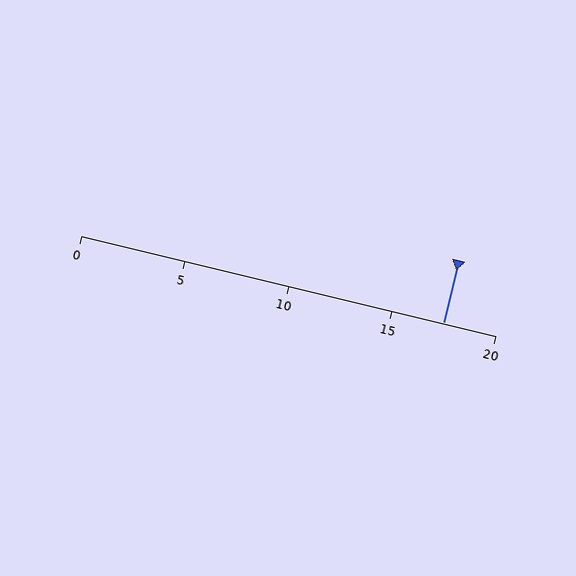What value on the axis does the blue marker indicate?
The marker indicates approximately 17.5.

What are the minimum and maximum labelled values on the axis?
The axis runs from 0 to 20.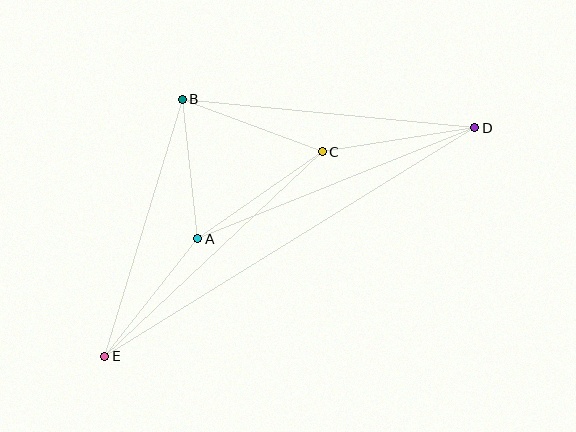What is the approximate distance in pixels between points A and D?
The distance between A and D is approximately 298 pixels.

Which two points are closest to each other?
Points A and B are closest to each other.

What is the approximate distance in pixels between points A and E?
The distance between A and E is approximately 150 pixels.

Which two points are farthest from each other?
Points D and E are farthest from each other.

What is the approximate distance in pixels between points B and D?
The distance between B and D is approximately 294 pixels.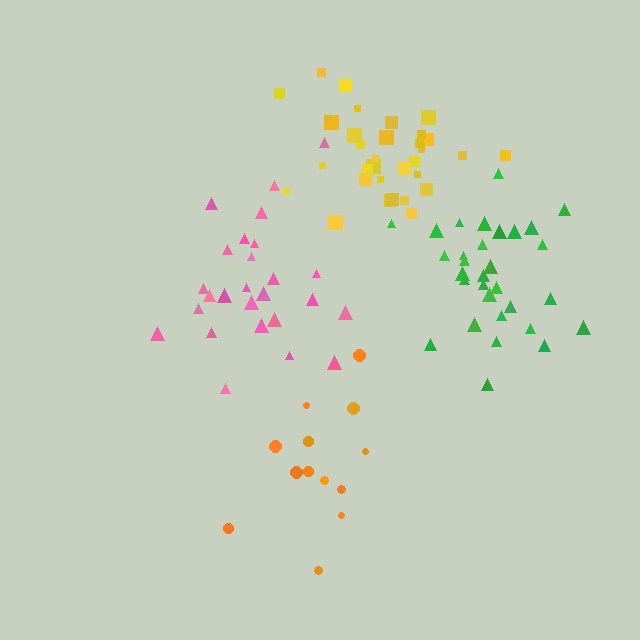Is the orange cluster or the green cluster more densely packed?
Green.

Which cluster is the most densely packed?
Yellow.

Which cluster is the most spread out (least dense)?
Orange.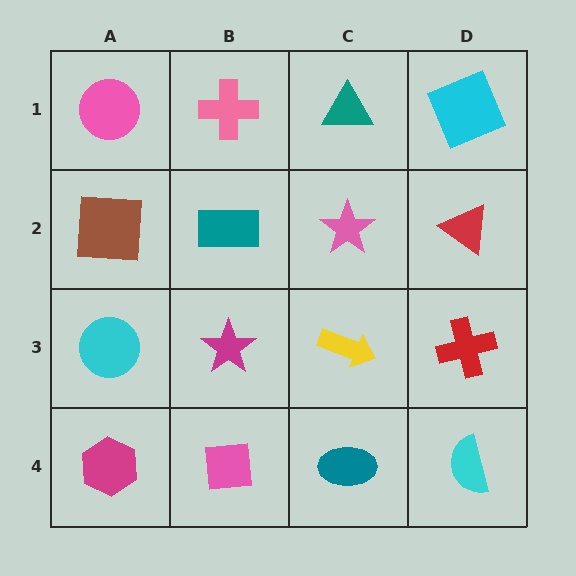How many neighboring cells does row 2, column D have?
3.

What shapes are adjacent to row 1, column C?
A pink star (row 2, column C), a pink cross (row 1, column B), a cyan square (row 1, column D).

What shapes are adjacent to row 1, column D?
A red triangle (row 2, column D), a teal triangle (row 1, column C).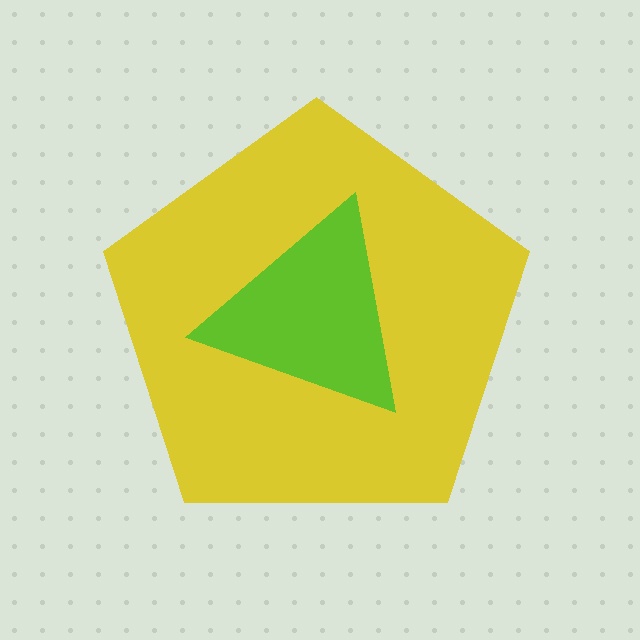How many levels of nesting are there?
2.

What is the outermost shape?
The yellow pentagon.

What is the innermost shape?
The lime triangle.